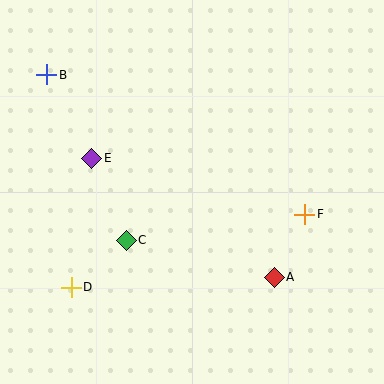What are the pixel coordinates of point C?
Point C is at (126, 240).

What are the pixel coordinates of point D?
Point D is at (71, 287).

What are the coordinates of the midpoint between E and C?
The midpoint between E and C is at (109, 199).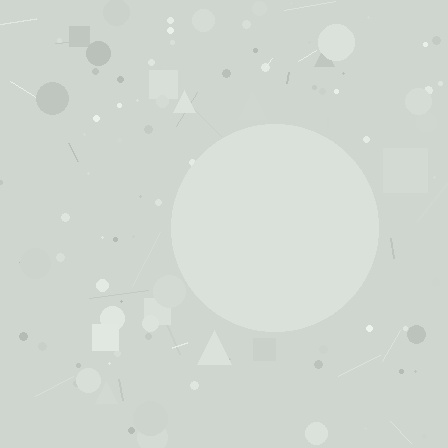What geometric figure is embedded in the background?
A circle is embedded in the background.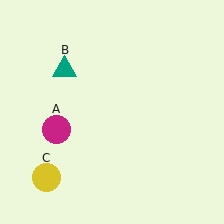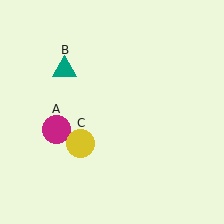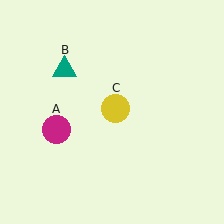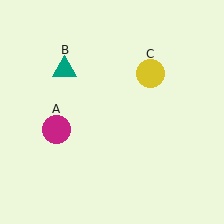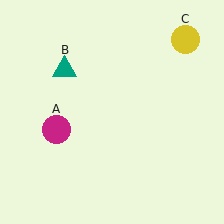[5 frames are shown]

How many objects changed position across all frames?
1 object changed position: yellow circle (object C).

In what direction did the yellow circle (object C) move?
The yellow circle (object C) moved up and to the right.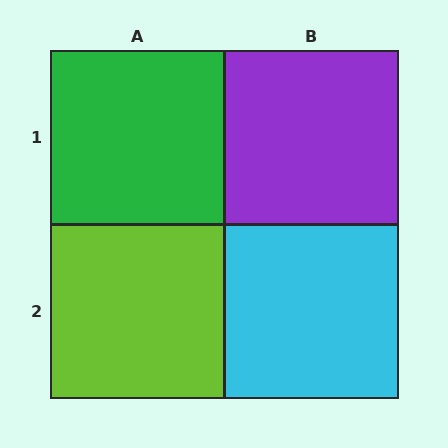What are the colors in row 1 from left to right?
Green, purple.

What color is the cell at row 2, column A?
Lime.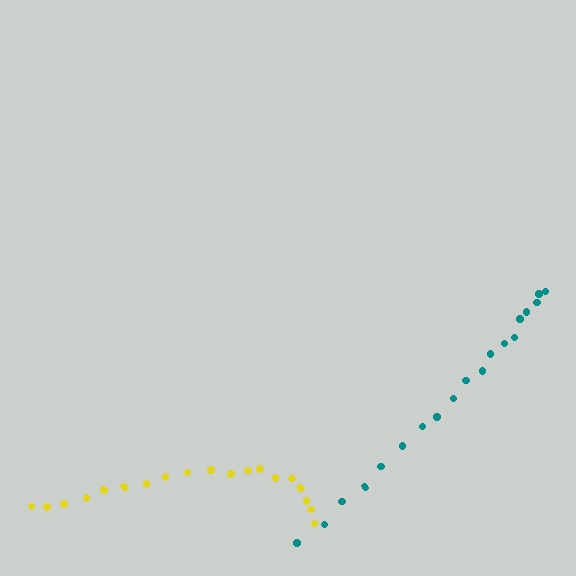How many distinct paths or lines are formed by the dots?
There are 2 distinct paths.